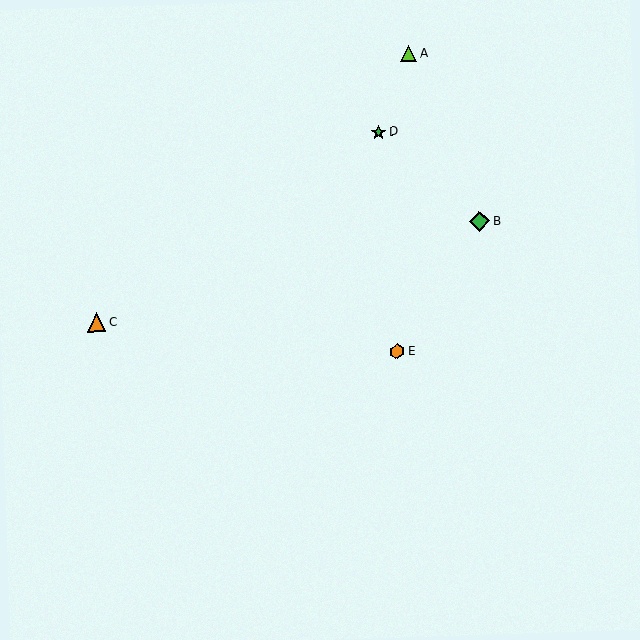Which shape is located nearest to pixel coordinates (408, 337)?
The orange hexagon (labeled E) at (397, 351) is nearest to that location.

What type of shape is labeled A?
Shape A is a lime triangle.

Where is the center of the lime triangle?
The center of the lime triangle is at (409, 54).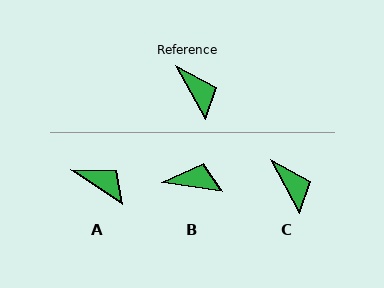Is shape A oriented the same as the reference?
No, it is off by about 28 degrees.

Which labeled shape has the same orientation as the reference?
C.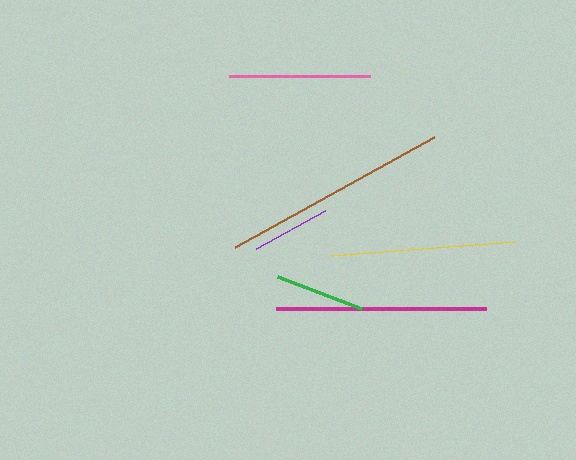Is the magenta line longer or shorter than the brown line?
The brown line is longer than the magenta line.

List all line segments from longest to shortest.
From longest to shortest: brown, magenta, yellow, pink, green, purple.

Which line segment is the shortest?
The purple line is the shortest at approximately 79 pixels.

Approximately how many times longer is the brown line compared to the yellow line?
The brown line is approximately 1.2 times the length of the yellow line.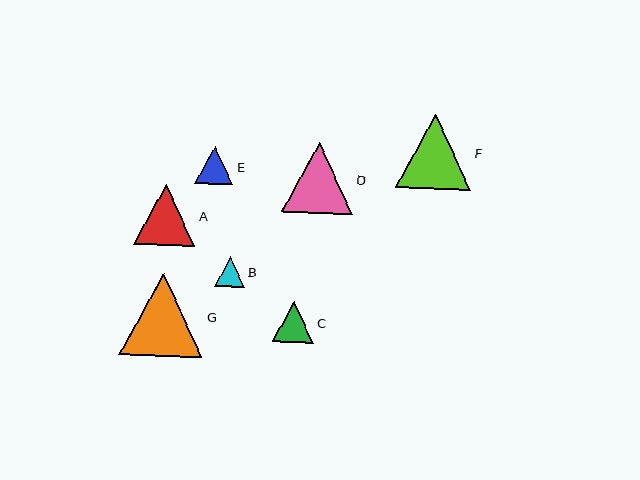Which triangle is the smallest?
Triangle B is the smallest with a size of approximately 30 pixels.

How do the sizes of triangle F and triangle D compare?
Triangle F and triangle D are approximately the same size.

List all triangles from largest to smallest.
From largest to smallest: G, F, D, A, C, E, B.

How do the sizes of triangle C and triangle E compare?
Triangle C and triangle E are approximately the same size.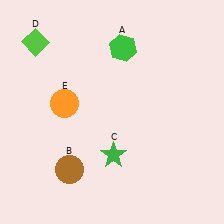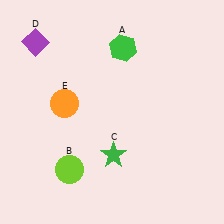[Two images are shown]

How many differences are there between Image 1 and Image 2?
There are 2 differences between the two images.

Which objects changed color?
B changed from brown to lime. D changed from lime to purple.